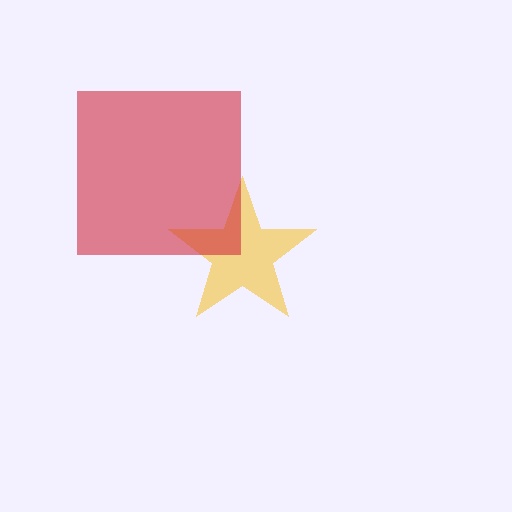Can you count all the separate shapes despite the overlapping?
Yes, there are 2 separate shapes.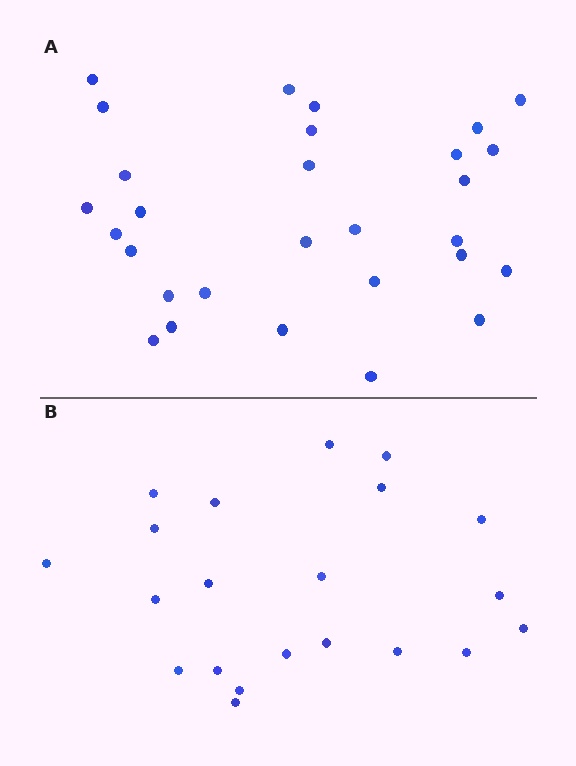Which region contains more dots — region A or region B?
Region A (the top region) has more dots.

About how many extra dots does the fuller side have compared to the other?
Region A has roughly 8 or so more dots than region B.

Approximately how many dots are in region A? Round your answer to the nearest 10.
About 30 dots. (The exact count is 29, which rounds to 30.)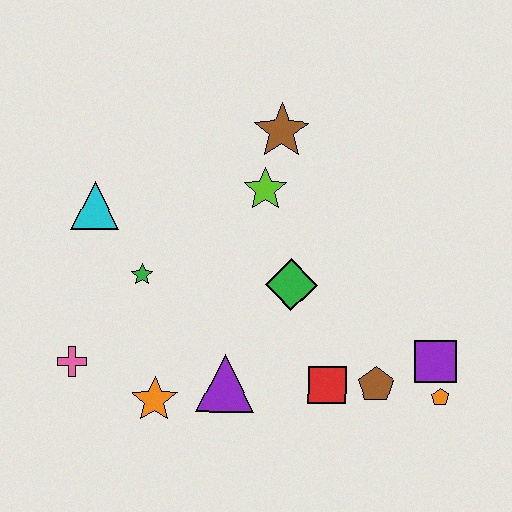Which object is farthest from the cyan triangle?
The orange pentagon is farthest from the cyan triangle.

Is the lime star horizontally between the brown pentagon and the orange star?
Yes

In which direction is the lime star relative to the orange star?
The lime star is above the orange star.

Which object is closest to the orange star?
The purple triangle is closest to the orange star.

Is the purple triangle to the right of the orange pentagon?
No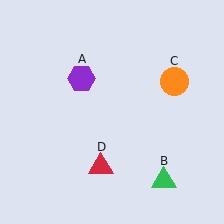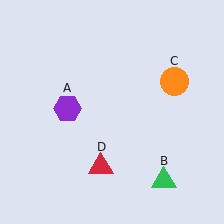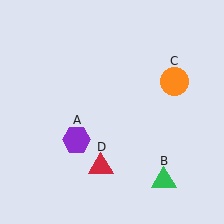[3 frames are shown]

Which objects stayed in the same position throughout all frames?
Green triangle (object B) and orange circle (object C) and red triangle (object D) remained stationary.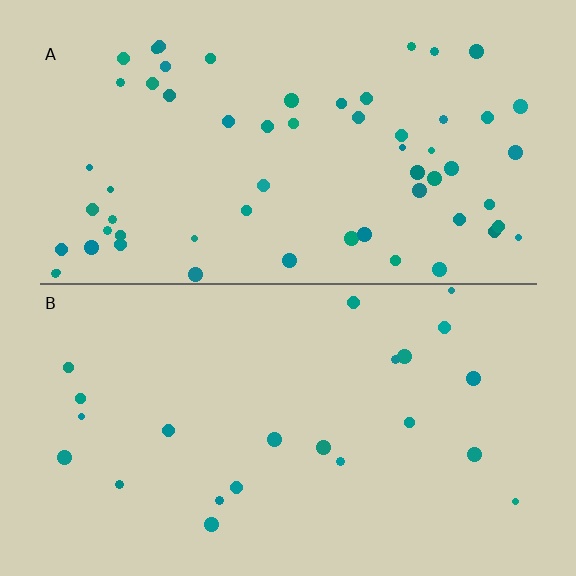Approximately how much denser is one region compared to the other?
Approximately 2.7× — region A over region B.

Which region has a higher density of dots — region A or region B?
A (the top).